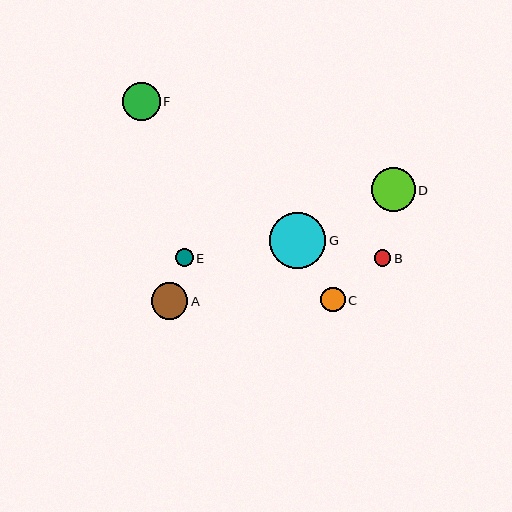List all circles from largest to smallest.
From largest to smallest: G, D, F, A, C, E, B.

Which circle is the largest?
Circle G is the largest with a size of approximately 56 pixels.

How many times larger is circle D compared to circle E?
Circle D is approximately 2.5 times the size of circle E.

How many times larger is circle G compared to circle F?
Circle G is approximately 1.5 times the size of circle F.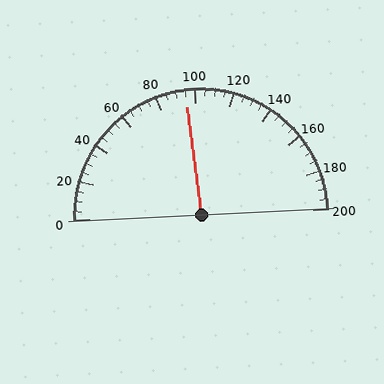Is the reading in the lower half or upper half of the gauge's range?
The reading is in the lower half of the range (0 to 200).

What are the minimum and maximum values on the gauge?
The gauge ranges from 0 to 200.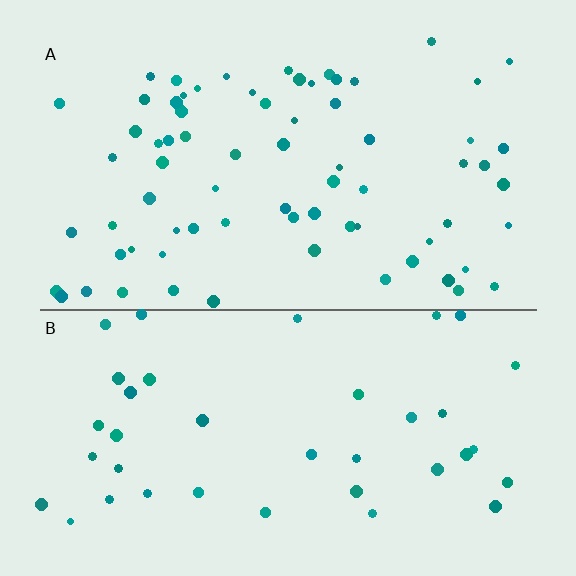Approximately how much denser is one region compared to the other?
Approximately 1.8× — region A over region B.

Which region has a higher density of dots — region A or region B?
A (the top).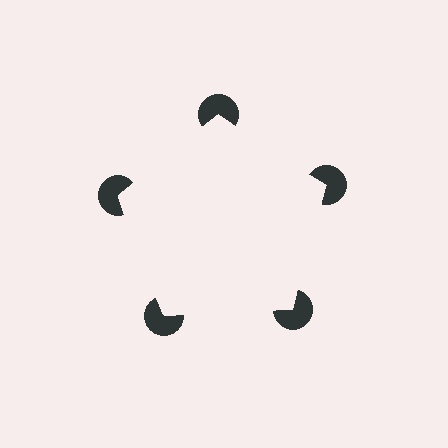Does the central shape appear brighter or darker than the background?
It typically appears slightly brighter than the background, even though no actual brightness change is drawn.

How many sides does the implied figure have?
5 sides.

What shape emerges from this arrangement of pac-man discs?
An illusory pentagon — its edges are inferred from the aligned wedge cuts in the pac-man discs, not physically drawn.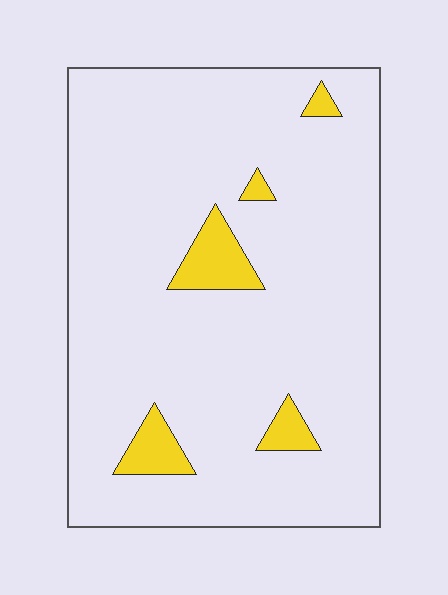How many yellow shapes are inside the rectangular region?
5.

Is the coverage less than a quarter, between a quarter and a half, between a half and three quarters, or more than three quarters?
Less than a quarter.